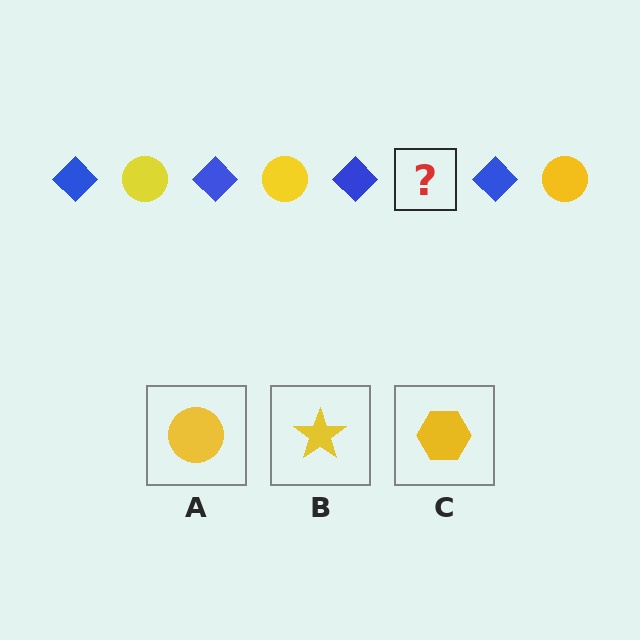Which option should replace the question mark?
Option A.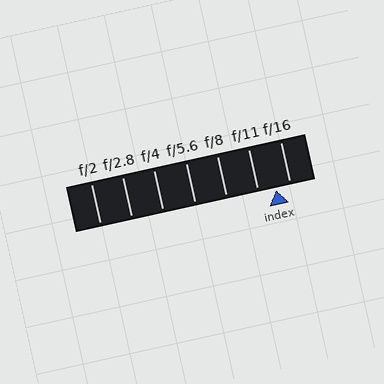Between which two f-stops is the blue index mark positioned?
The index mark is between f/11 and f/16.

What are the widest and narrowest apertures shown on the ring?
The widest aperture shown is f/2 and the narrowest is f/16.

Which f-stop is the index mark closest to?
The index mark is closest to f/16.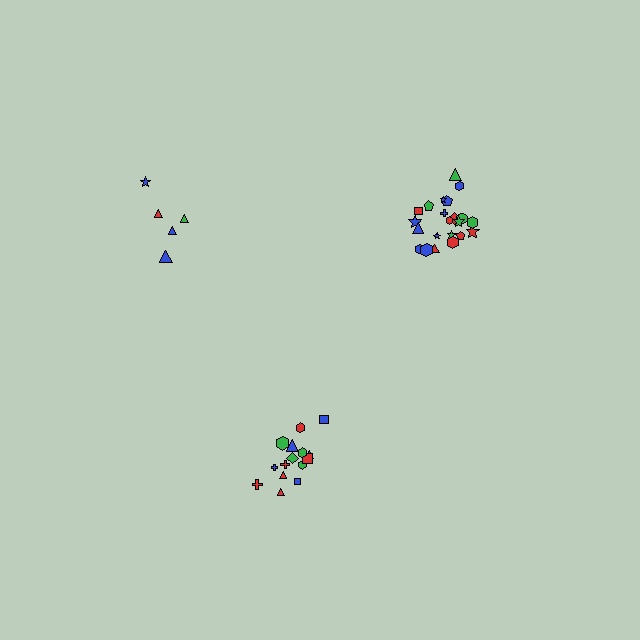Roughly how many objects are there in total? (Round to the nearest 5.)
Roughly 40 objects in total.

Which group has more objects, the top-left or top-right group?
The top-right group.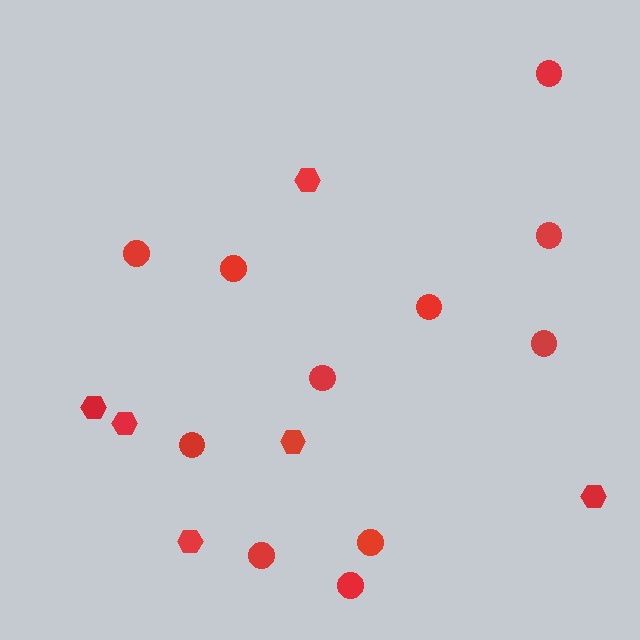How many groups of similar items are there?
There are 2 groups: one group of circles (11) and one group of hexagons (6).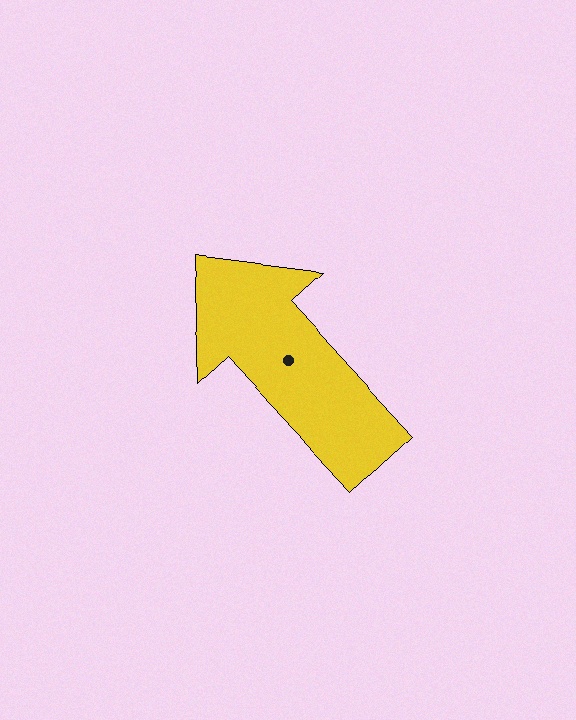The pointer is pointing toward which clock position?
Roughly 11 o'clock.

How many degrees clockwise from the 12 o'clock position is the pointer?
Approximately 318 degrees.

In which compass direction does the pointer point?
Northwest.